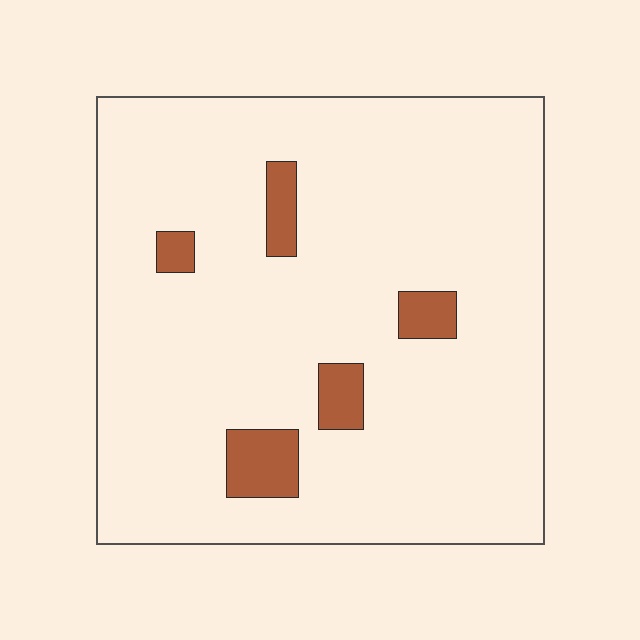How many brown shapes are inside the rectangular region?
5.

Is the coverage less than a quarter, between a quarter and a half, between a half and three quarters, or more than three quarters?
Less than a quarter.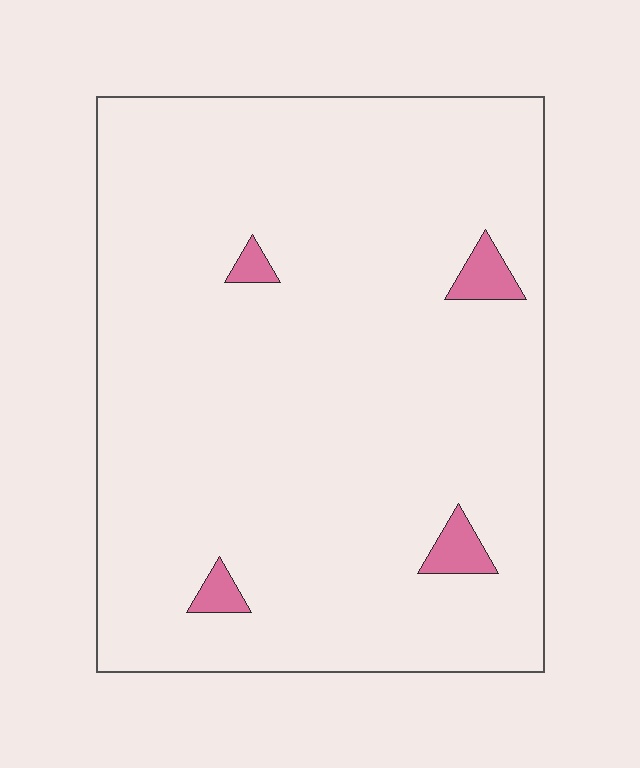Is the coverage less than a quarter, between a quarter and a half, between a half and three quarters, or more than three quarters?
Less than a quarter.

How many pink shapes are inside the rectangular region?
4.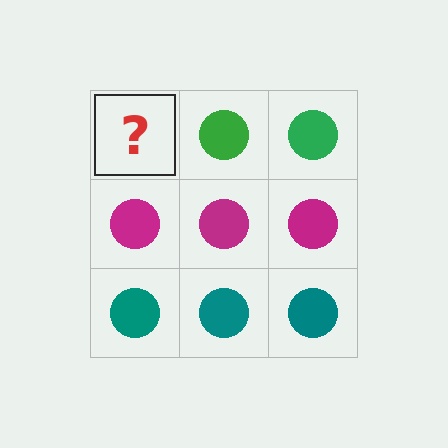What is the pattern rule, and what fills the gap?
The rule is that each row has a consistent color. The gap should be filled with a green circle.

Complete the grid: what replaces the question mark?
The question mark should be replaced with a green circle.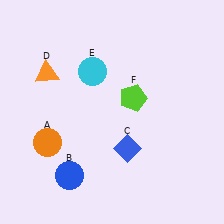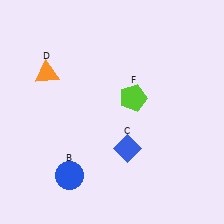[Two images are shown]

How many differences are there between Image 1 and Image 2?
There are 2 differences between the two images.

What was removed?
The orange circle (A), the cyan circle (E) were removed in Image 2.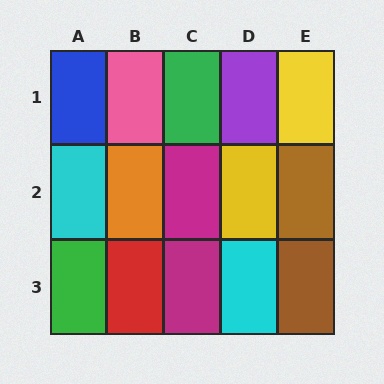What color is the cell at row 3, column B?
Red.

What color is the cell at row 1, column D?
Purple.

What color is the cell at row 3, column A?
Green.